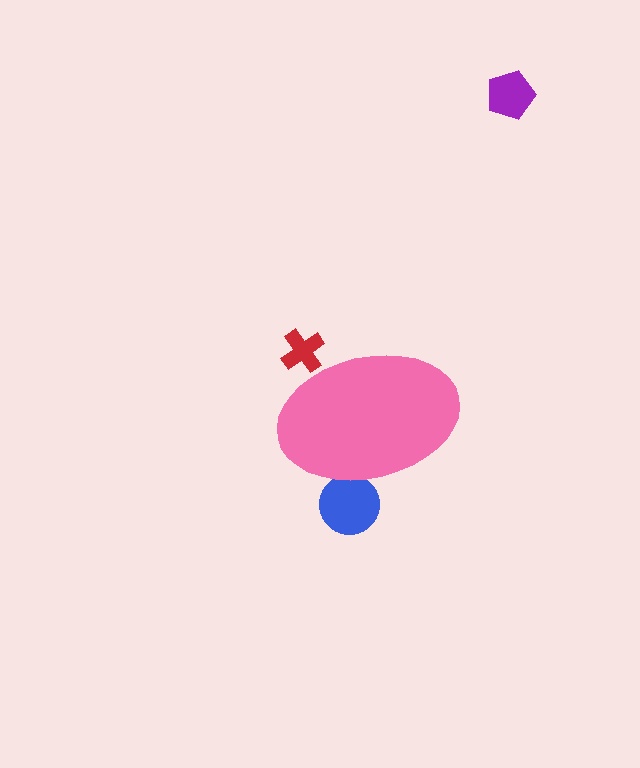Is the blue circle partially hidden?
Yes, the blue circle is partially hidden behind the pink ellipse.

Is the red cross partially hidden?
Yes, the red cross is partially hidden behind the pink ellipse.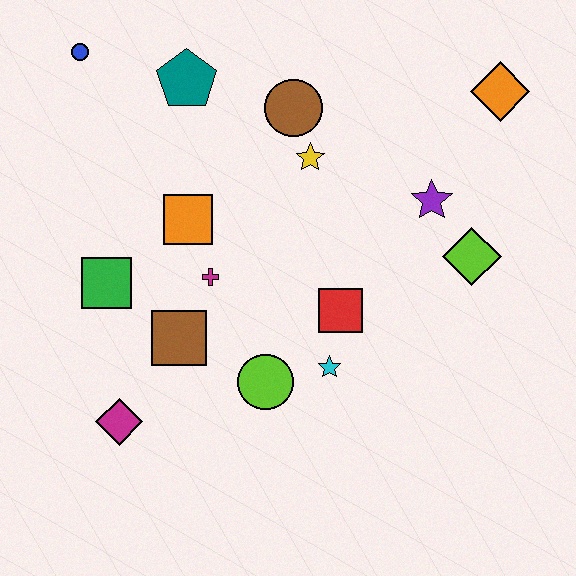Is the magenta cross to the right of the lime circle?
No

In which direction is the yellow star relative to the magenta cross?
The yellow star is above the magenta cross.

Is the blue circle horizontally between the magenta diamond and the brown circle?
No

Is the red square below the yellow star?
Yes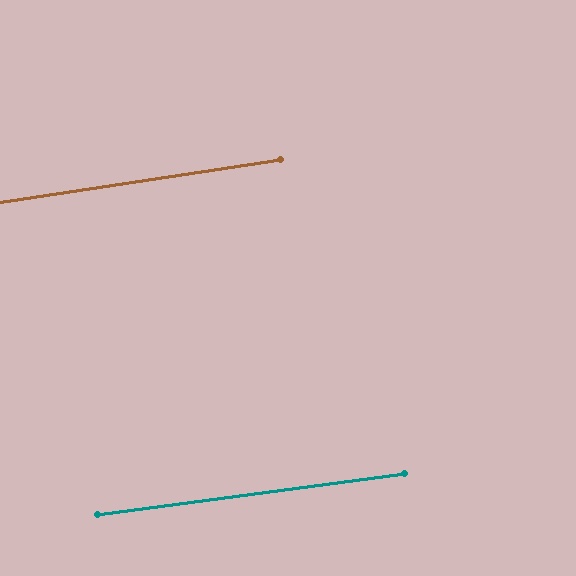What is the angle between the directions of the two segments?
Approximately 1 degree.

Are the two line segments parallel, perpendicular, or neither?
Parallel — their directions differ by only 1.2°.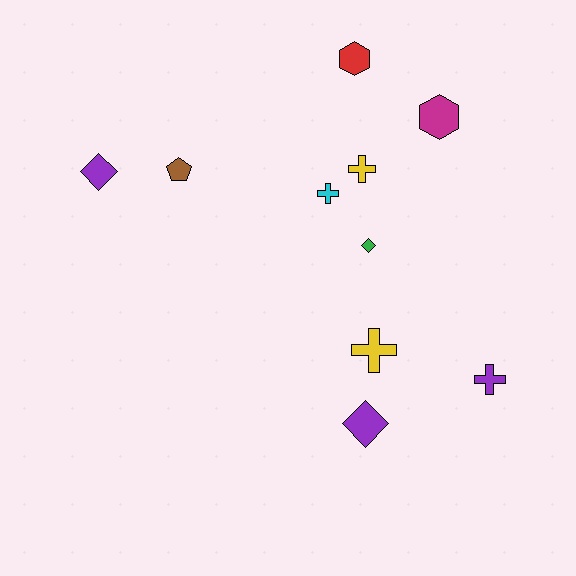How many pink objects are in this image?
There are no pink objects.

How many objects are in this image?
There are 10 objects.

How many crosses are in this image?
There are 4 crosses.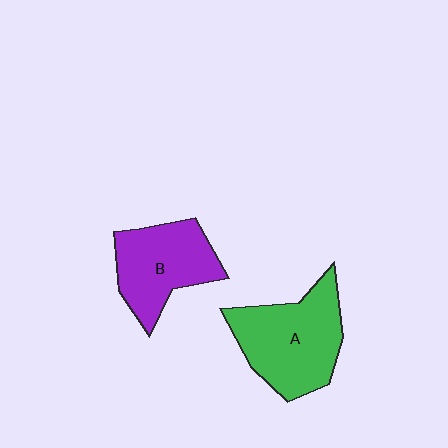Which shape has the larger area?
Shape A (green).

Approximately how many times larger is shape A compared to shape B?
Approximately 1.2 times.